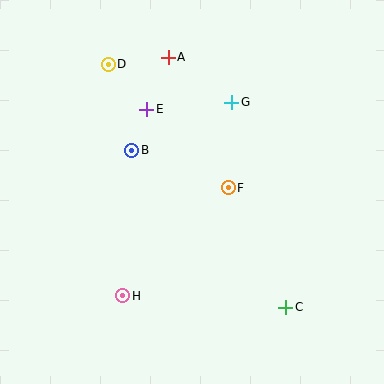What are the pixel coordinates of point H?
Point H is at (123, 296).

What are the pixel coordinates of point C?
Point C is at (286, 307).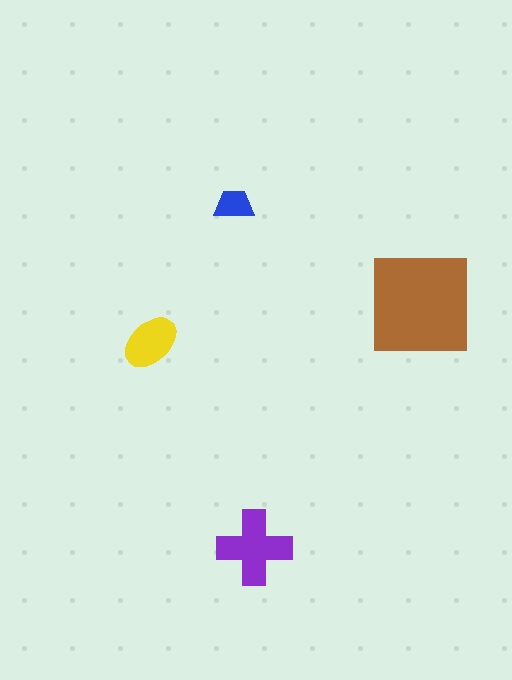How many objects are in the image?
There are 4 objects in the image.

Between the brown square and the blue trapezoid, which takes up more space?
The brown square.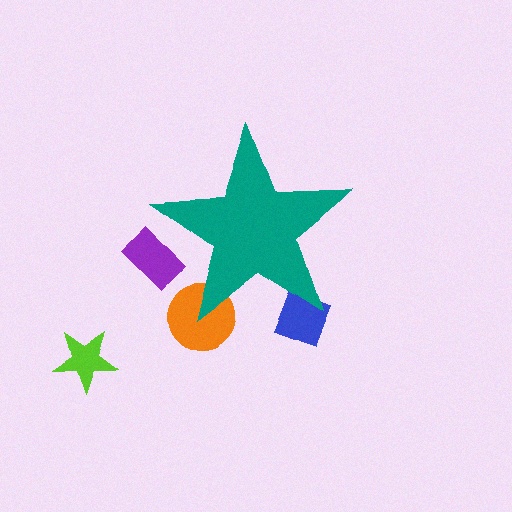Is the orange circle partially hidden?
Yes, the orange circle is partially hidden behind the teal star.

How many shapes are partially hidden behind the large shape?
3 shapes are partially hidden.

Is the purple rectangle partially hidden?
Yes, the purple rectangle is partially hidden behind the teal star.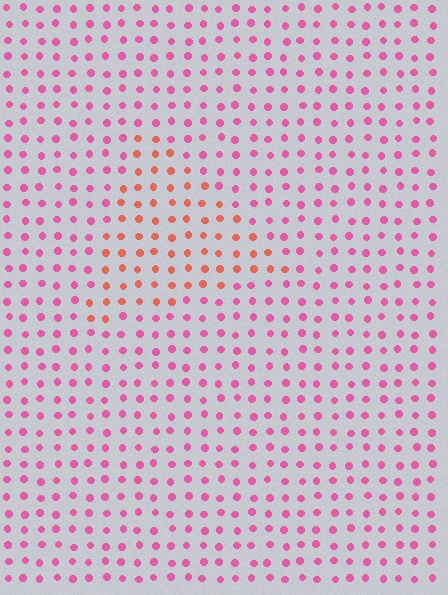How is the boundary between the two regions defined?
The boundary is defined purely by a slight shift in hue (about 38 degrees). Spacing, size, and orientation are identical on both sides.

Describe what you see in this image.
The image is filled with small pink elements in a uniform arrangement. A triangle-shaped region is visible where the elements are tinted to a slightly different hue, forming a subtle color boundary.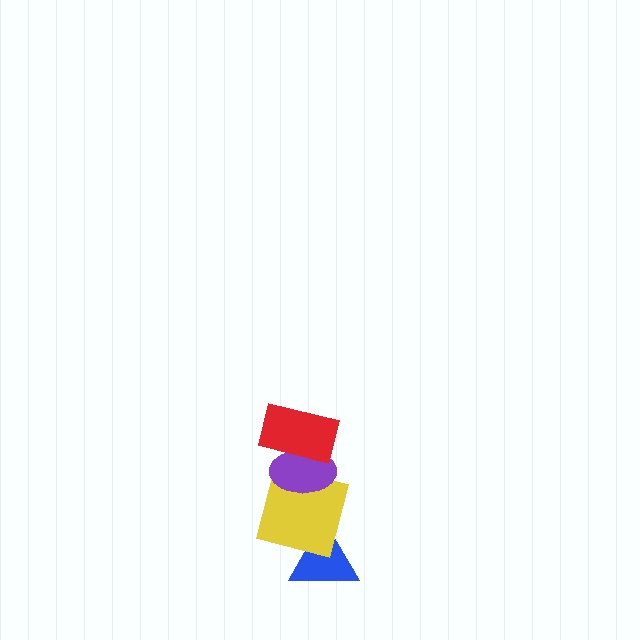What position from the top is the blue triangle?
The blue triangle is 4th from the top.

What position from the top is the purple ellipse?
The purple ellipse is 2nd from the top.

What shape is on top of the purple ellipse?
The red rectangle is on top of the purple ellipse.